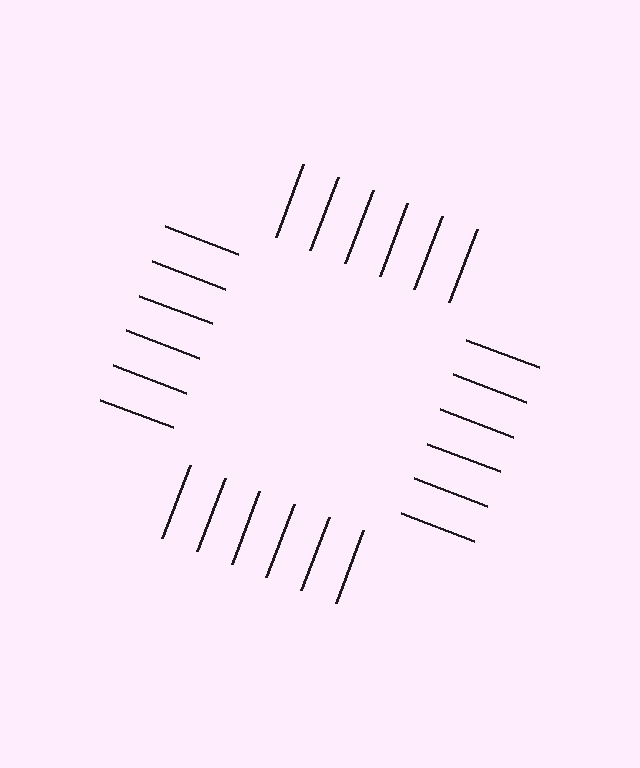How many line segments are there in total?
24 — 6 along each of the 4 edges.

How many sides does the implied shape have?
4 sides — the line-ends trace a square.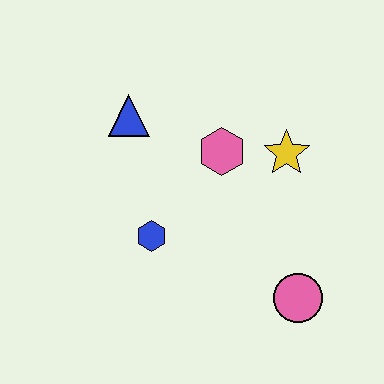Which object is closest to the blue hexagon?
The pink hexagon is closest to the blue hexagon.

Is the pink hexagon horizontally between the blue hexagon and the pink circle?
Yes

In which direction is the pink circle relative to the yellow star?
The pink circle is below the yellow star.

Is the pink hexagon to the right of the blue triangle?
Yes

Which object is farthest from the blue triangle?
The pink circle is farthest from the blue triangle.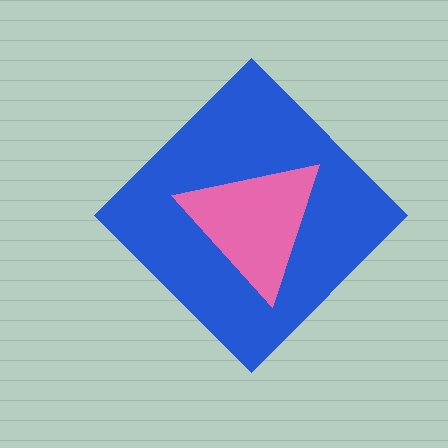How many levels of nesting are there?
2.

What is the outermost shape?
The blue diamond.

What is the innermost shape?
The pink triangle.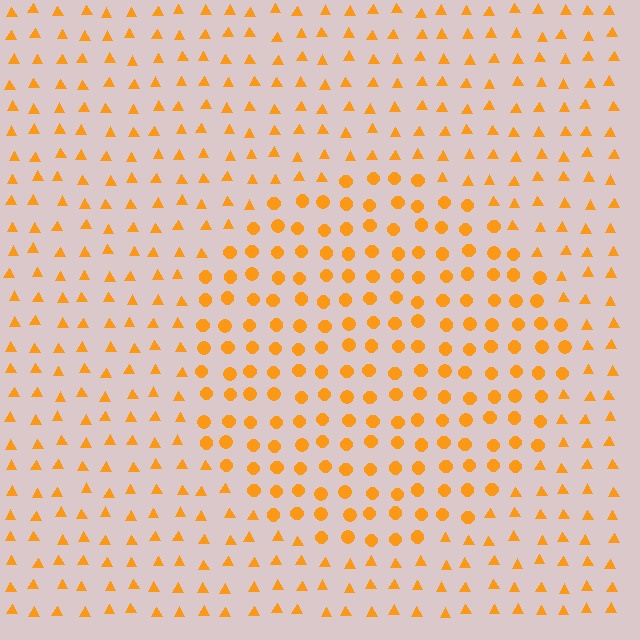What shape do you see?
I see a circle.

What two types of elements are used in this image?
The image uses circles inside the circle region and triangles outside it.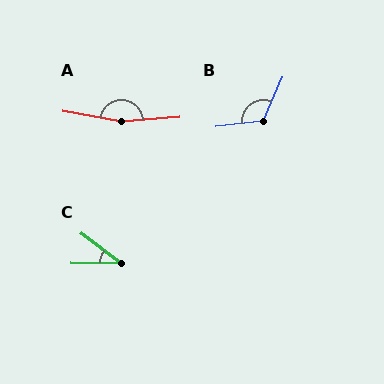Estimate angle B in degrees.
Approximately 120 degrees.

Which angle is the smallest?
C, at approximately 35 degrees.